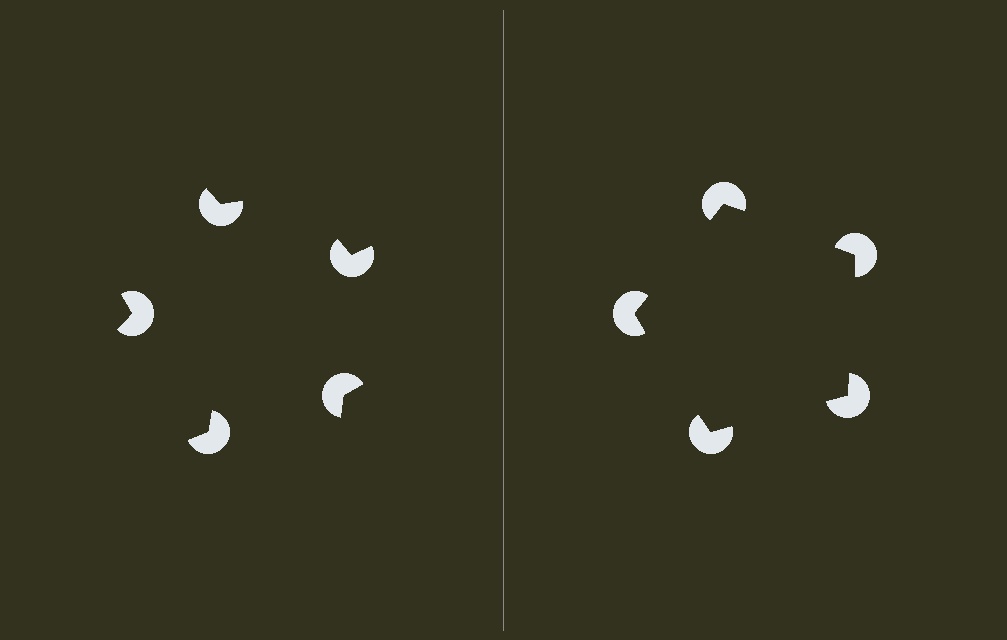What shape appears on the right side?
An illusory pentagon.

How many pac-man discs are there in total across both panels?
10 — 5 on each side.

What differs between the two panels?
The pac-man discs are positioned identically on both sides; only the wedge orientations differ. On the right they align to a pentagon; on the left they are misaligned.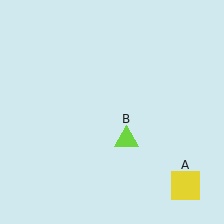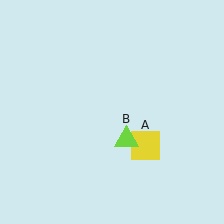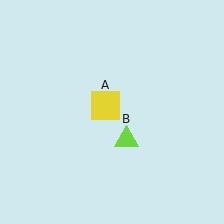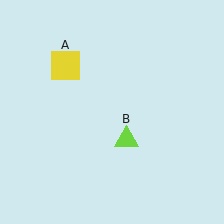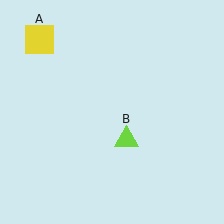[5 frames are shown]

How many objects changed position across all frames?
1 object changed position: yellow square (object A).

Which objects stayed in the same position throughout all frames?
Lime triangle (object B) remained stationary.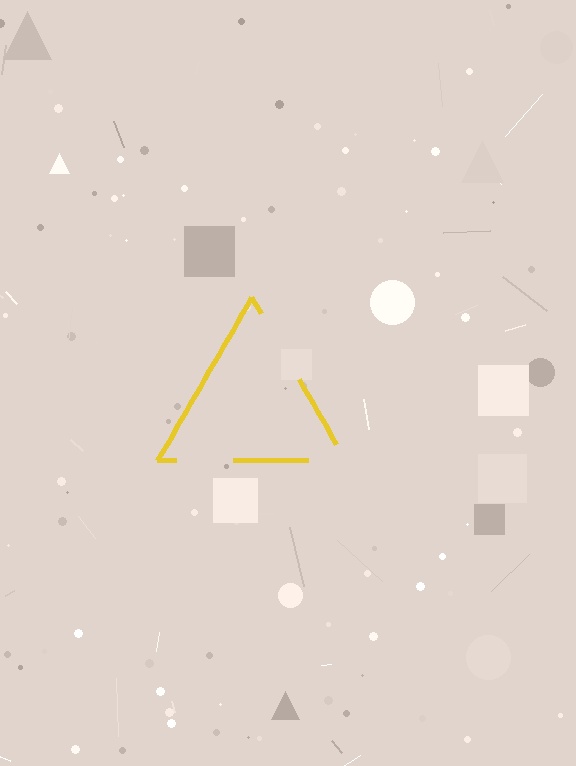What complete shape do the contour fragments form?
The contour fragments form a triangle.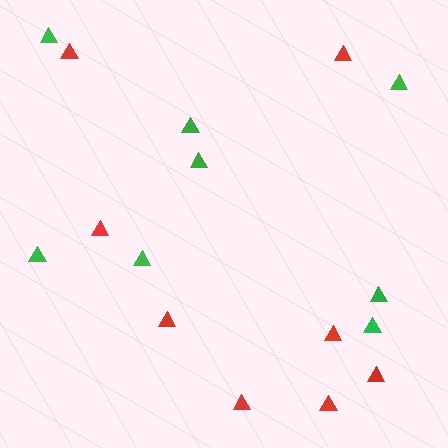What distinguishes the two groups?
There are 2 groups: one group of red triangles (8) and one group of green triangles (8).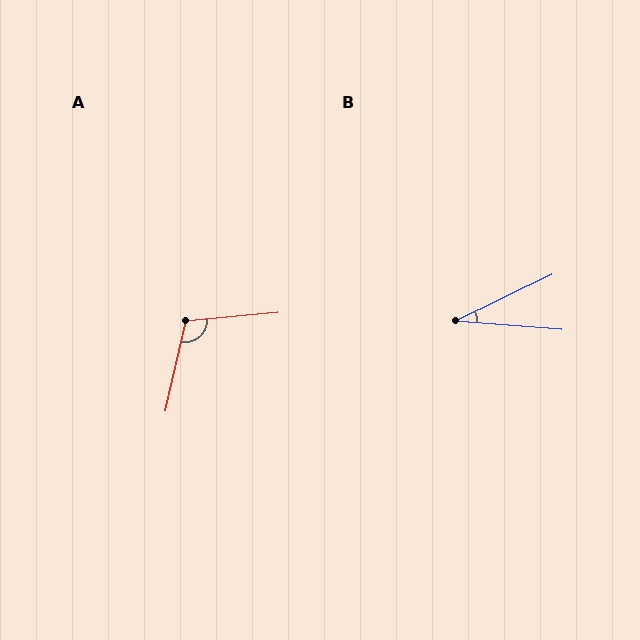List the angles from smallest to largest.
B (30°), A (108°).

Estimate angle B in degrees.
Approximately 30 degrees.